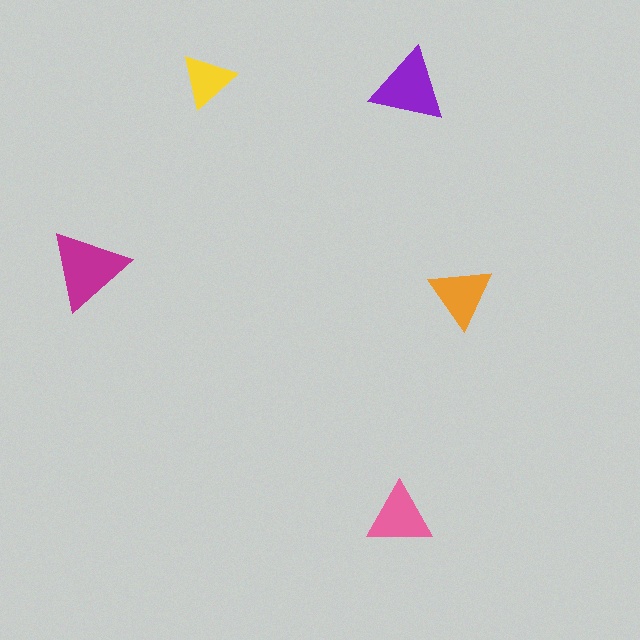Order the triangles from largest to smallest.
the magenta one, the purple one, the pink one, the orange one, the yellow one.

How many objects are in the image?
There are 5 objects in the image.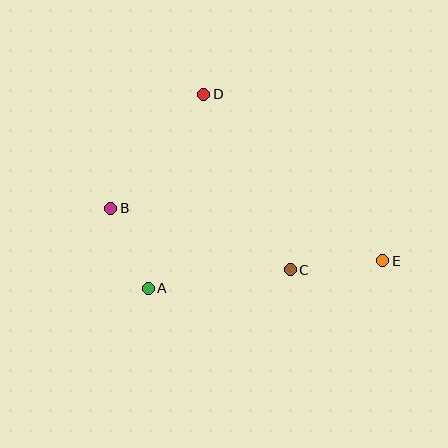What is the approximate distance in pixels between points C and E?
The distance between C and E is approximately 93 pixels.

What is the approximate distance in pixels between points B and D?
The distance between B and D is approximately 147 pixels.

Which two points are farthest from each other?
Points B and E are farthest from each other.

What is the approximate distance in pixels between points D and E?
The distance between D and E is approximately 245 pixels.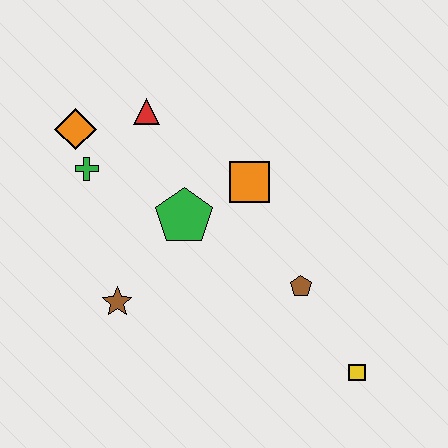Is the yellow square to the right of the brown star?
Yes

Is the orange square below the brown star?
No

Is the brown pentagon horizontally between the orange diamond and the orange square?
No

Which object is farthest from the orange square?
The yellow square is farthest from the orange square.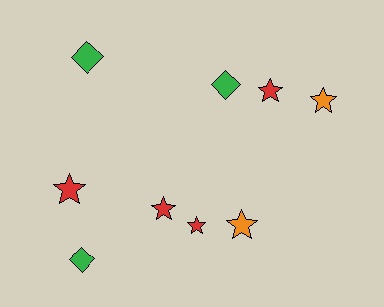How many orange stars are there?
There are 2 orange stars.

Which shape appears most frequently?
Star, with 6 objects.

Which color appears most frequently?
Red, with 4 objects.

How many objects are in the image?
There are 9 objects.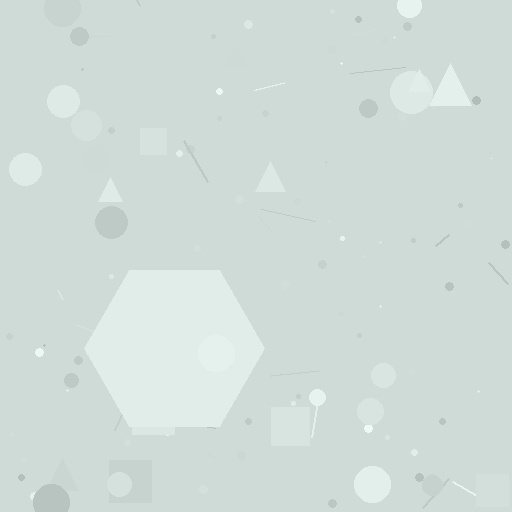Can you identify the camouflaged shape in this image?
The camouflaged shape is a hexagon.